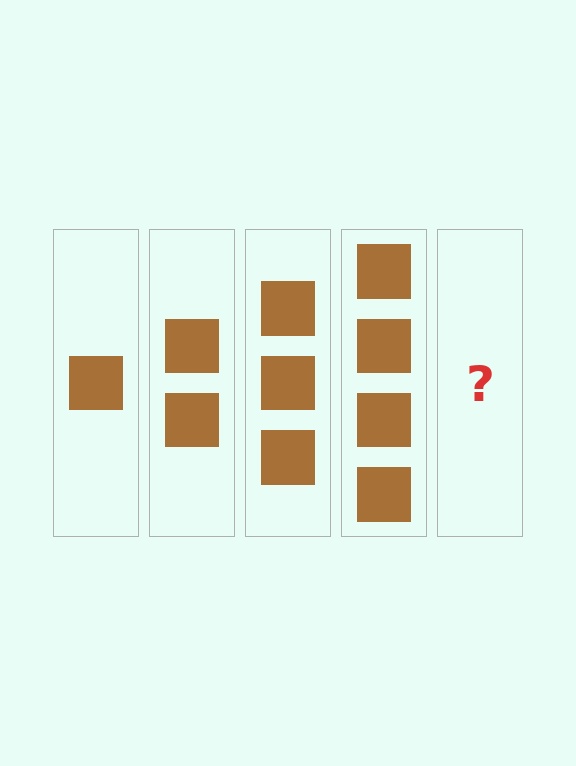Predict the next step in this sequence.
The next step is 5 squares.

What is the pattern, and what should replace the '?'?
The pattern is that each step adds one more square. The '?' should be 5 squares.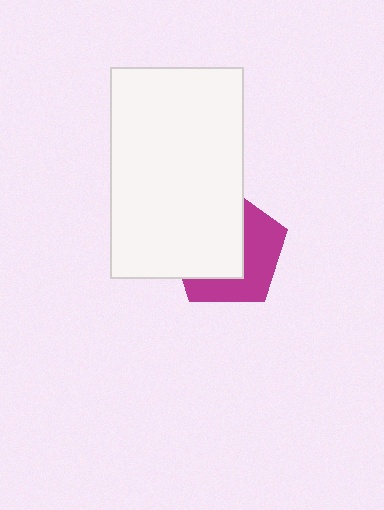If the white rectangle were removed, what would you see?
You would see the complete magenta pentagon.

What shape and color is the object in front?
The object in front is a white rectangle.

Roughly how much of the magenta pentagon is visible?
A small part of it is visible (roughly 44%).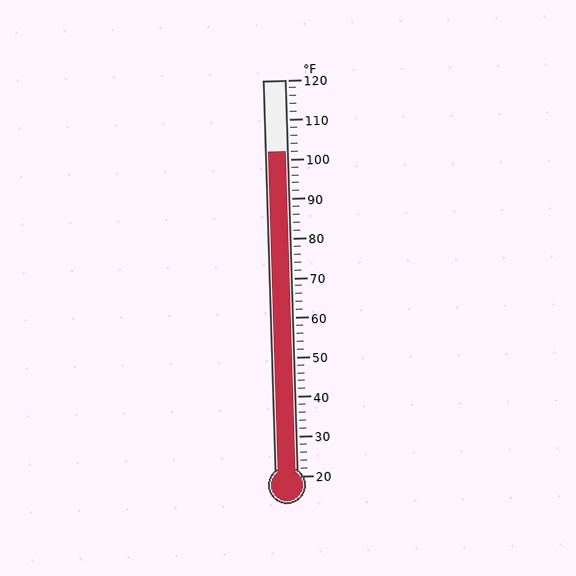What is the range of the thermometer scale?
The thermometer scale ranges from 20°F to 120°F.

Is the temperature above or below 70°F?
The temperature is above 70°F.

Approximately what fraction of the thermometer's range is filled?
The thermometer is filled to approximately 80% of its range.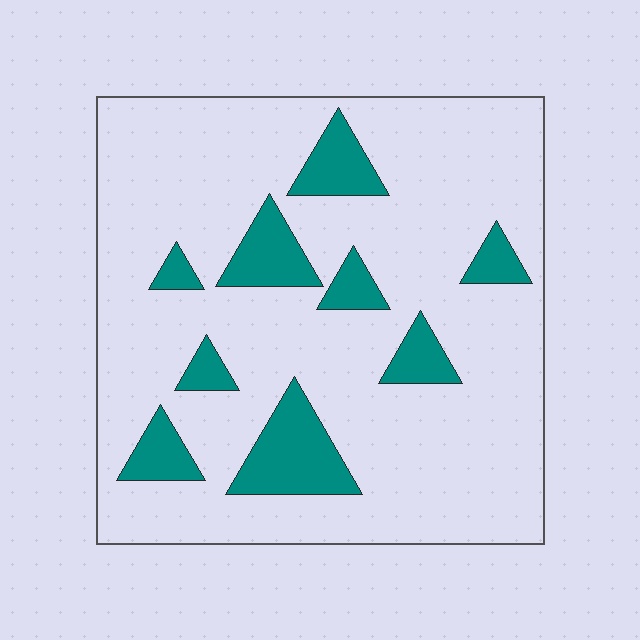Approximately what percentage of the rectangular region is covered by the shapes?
Approximately 15%.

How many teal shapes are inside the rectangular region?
9.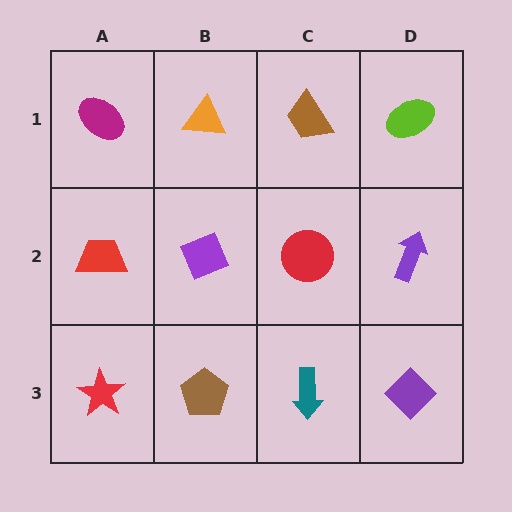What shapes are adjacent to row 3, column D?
A purple arrow (row 2, column D), a teal arrow (row 3, column C).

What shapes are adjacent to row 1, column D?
A purple arrow (row 2, column D), a brown trapezoid (row 1, column C).